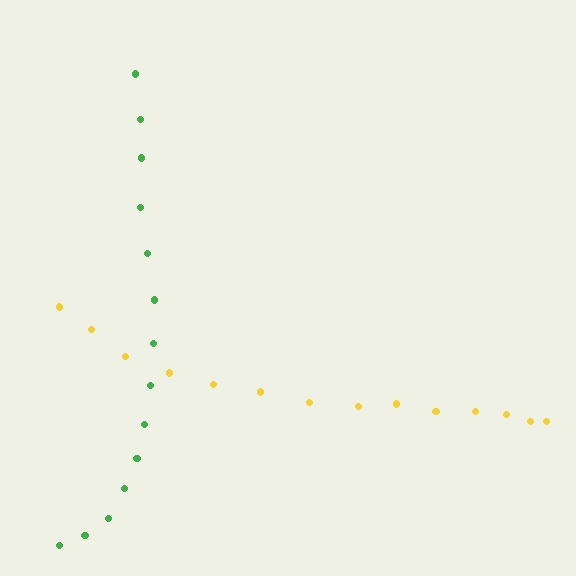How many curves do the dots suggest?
There are 2 distinct paths.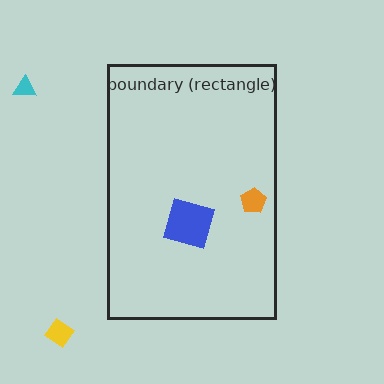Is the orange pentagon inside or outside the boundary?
Inside.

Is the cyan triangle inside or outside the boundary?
Outside.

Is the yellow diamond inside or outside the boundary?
Outside.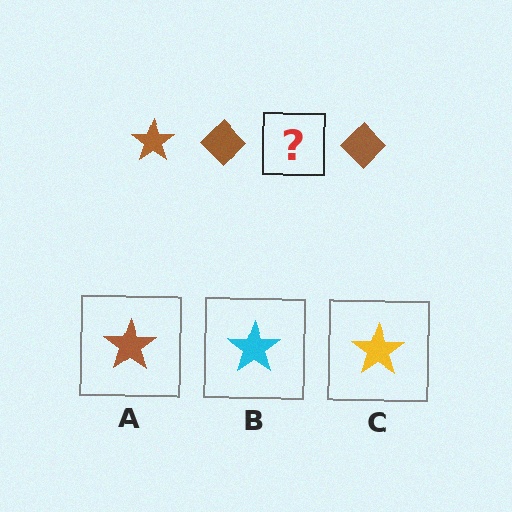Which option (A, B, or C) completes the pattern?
A.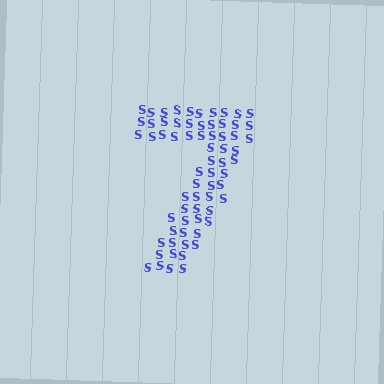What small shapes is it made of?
It is made of small letter S's.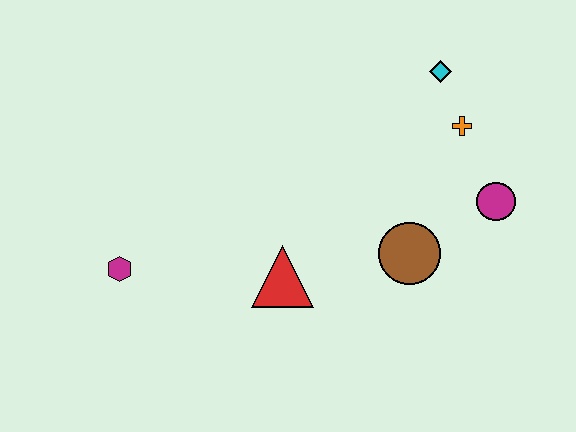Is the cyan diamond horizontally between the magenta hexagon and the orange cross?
Yes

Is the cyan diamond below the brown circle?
No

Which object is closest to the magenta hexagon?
The red triangle is closest to the magenta hexagon.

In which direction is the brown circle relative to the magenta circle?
The brown circle is to the left of the magenta circle.